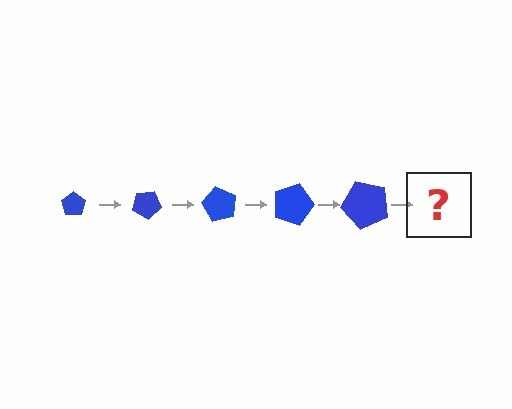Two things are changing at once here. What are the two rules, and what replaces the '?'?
The two rules are that the pentagon grows larger each step and it rotates 30 degrees each step. The '?' should be a pentagon, larger than the previous one and rotated 150 degrees from the start.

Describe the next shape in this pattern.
It should be a pentagon, larger than the previous one and rotated 150 degrees from the start.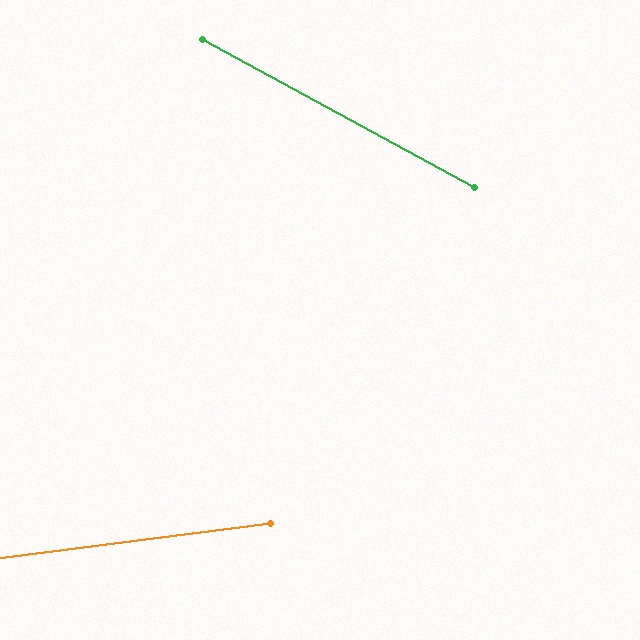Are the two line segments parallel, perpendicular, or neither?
Neither parallel nor perpendicular — they differ by about 36°.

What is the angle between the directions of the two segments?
Approximately 36 degrees.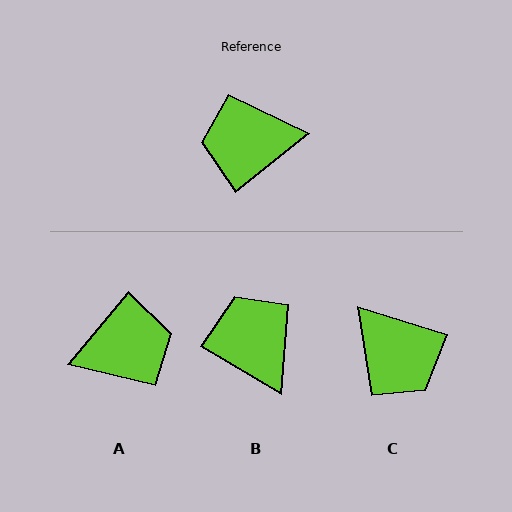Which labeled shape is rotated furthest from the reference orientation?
A, about 168 degrees away.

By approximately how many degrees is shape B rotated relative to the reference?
Approximately 69 degrees clockwise.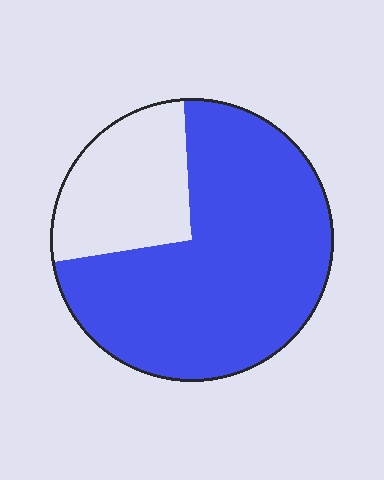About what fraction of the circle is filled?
About three quarters (3/4).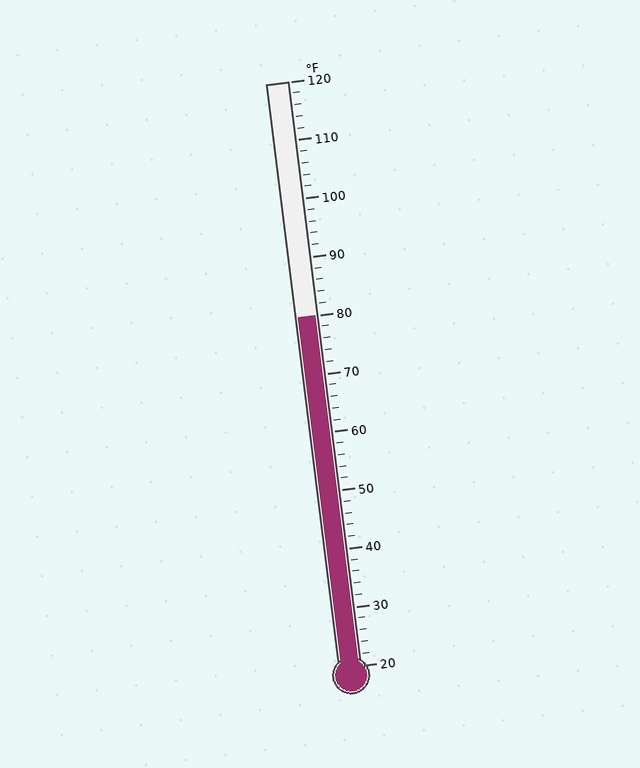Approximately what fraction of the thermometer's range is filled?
The thermometer is filled to approximately 60% of its range.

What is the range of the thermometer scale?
The thermometer scale ranges from 20°F to 120°F.